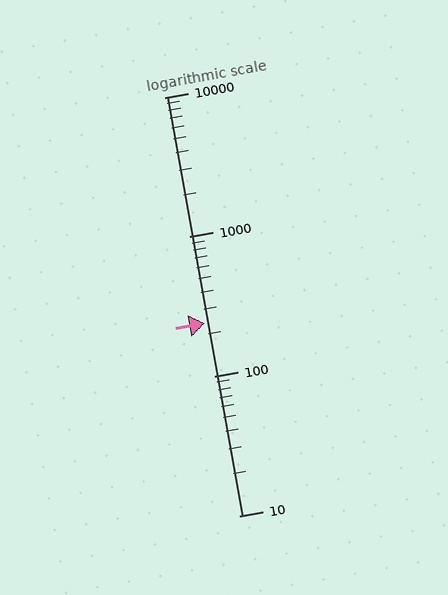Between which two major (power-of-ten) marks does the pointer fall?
The pointer is between 100 and 1000.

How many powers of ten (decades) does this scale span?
The scale spans 3 decades, from 10 to 10000.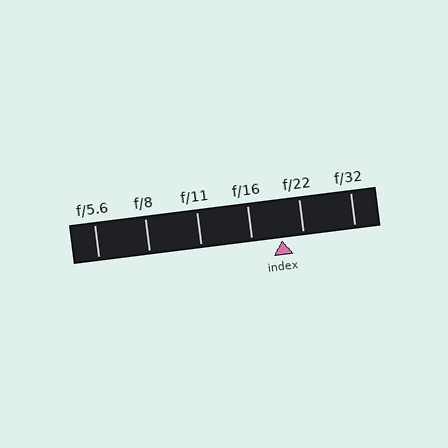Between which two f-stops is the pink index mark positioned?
The index mark is between f/16 and f/22.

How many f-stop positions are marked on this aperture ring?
There are 6 f-stop positions marked.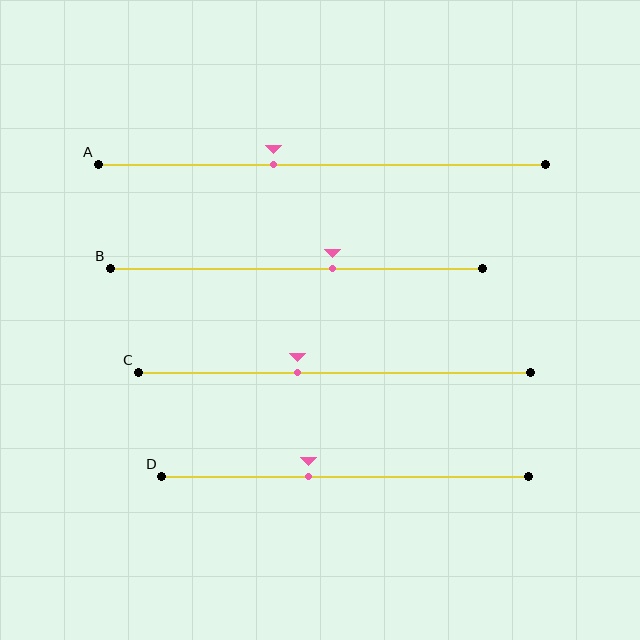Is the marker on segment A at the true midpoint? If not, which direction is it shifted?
No, the marker on segment A is shifted to the left by about 11% of the segment length.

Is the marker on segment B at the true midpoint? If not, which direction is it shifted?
No, the marker on segment B is shifted to the right by about 10% of the segment length.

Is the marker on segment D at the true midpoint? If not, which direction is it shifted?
No, the marker on segment D is shifted to the left by about 10% of the segment length.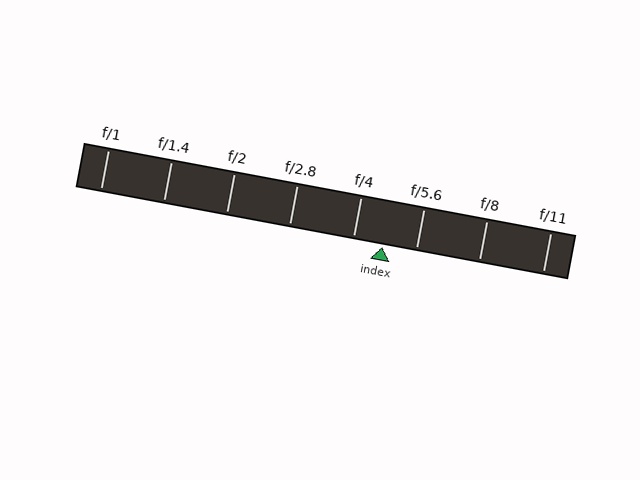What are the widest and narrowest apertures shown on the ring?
The widest aperture shown is f/1 and the narrowest is f/11.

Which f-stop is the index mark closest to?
The index mark is closest to f/4.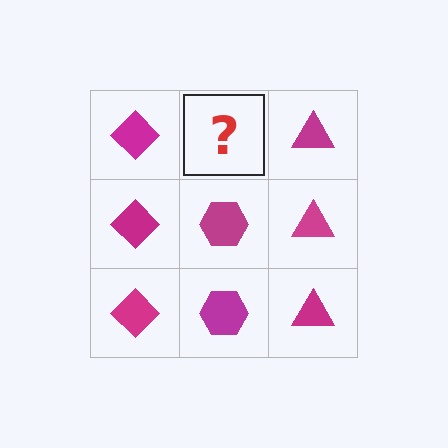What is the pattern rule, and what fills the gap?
The rule is that each column has a consistent shape. The gap should be filled with a magenta hexagon.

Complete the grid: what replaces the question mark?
The question mark should be replaced with a magenta hexagon.